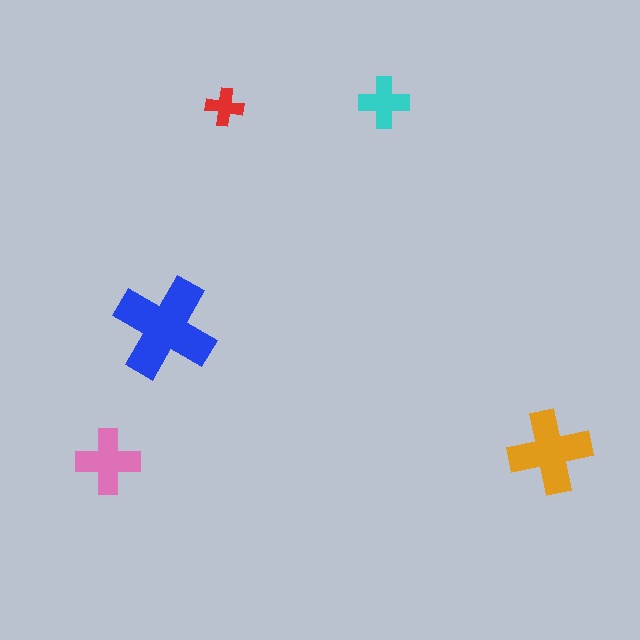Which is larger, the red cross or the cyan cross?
The cyan one.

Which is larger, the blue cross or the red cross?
The blue one.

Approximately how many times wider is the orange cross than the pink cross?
About 1.5 times wider.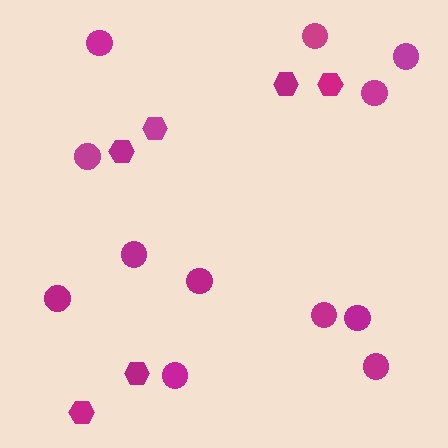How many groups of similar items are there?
There are 2 groups: one group of circles (12) and one group of hexagons (6).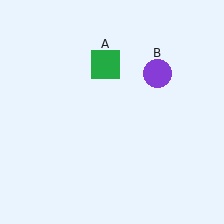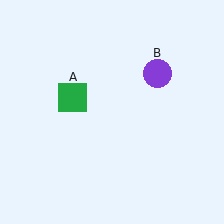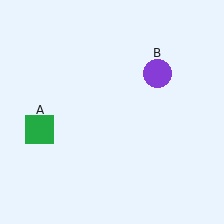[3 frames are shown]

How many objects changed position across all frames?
1 object changed position: green square (object A).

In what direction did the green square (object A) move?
The green square (object A) moved down and to the left.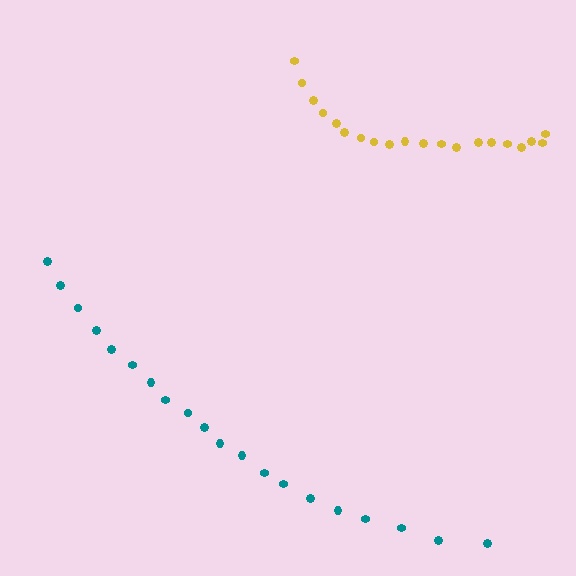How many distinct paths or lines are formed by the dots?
There are 2 distinct paths.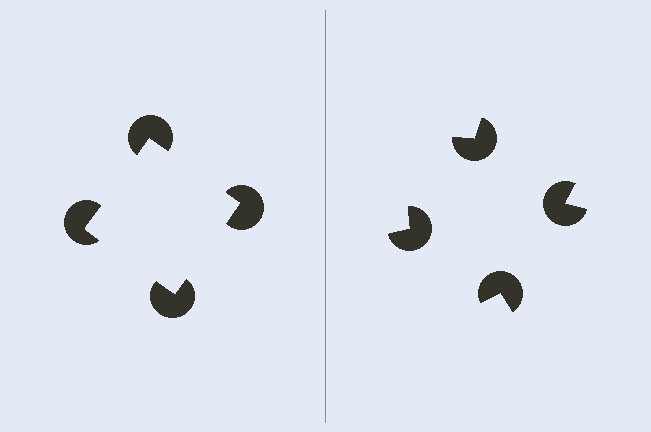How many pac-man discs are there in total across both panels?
8 — 4 on each side.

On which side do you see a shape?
An illusory square appears on the left side. On the right side the wedge cuts are rotated, so no coherent shape forms.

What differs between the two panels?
The pac-man discs are positioned identically on both sides; only the wedge orientations differ. On the left they align to a square; on the right they are misaligned.